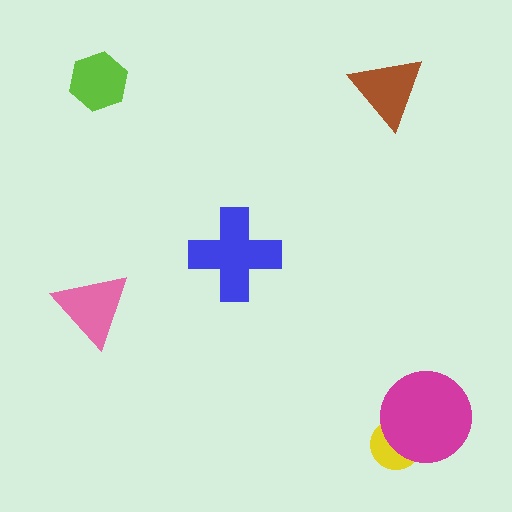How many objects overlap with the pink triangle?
0 objects overlap with the pink triangle.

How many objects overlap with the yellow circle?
1 object overlaps with the yellow circle.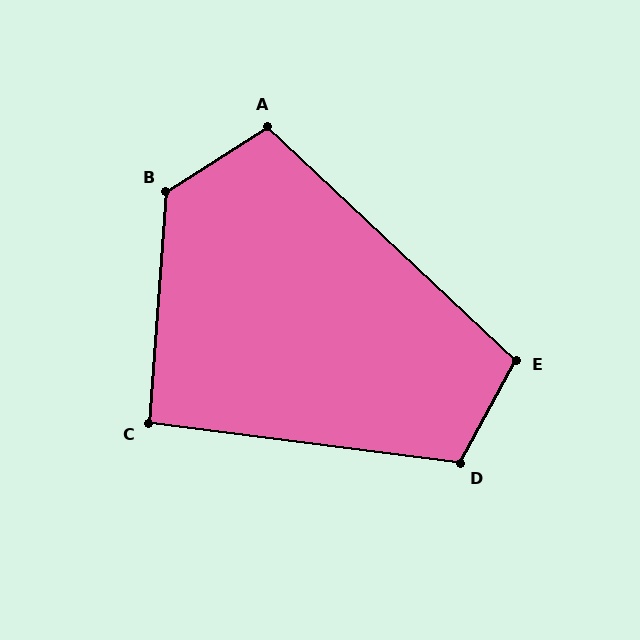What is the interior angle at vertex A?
Approximately 104 degrees (obtuse).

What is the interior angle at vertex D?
Approximately 111 degrees (obtuse).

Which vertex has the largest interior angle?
B, at approximately 127 degrees.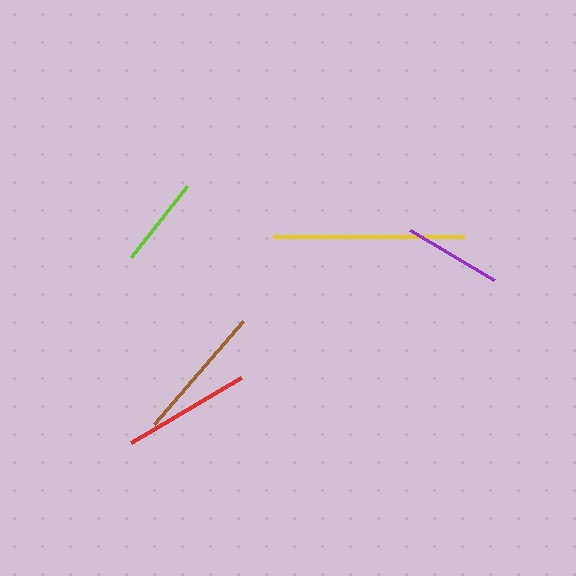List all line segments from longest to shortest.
From longest to shortest: yellow, brown, red, purple, lime.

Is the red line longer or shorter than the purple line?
The red line is longer than the purple line.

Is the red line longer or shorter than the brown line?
The brown line is longer than the red line.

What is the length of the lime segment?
The lime segment is approximately 90 pixels long.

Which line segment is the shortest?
The lime line is the shortest at approximately 90 pixels.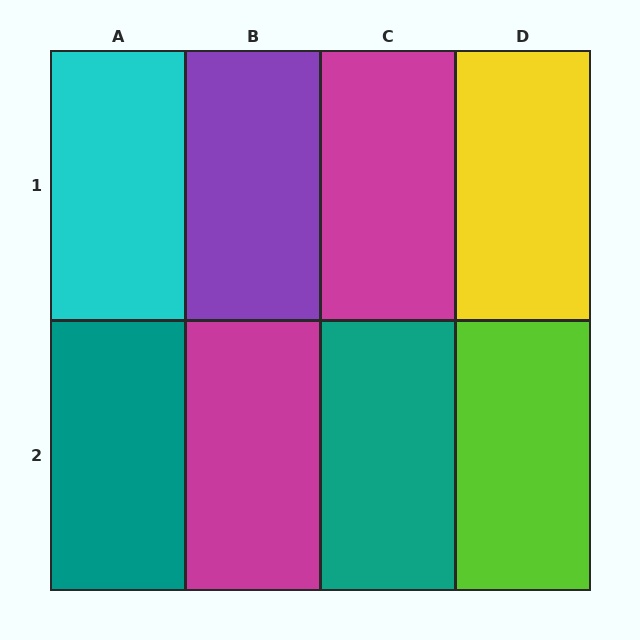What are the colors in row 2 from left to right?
Teal, magenta, teal, lime.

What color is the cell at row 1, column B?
Purple.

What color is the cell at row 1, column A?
Cyan.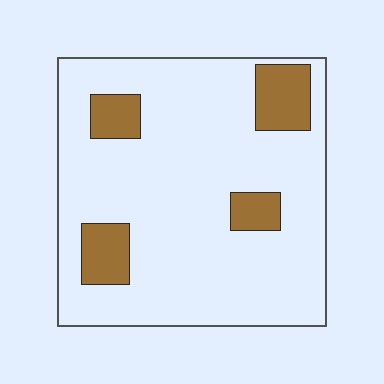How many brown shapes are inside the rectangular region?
4.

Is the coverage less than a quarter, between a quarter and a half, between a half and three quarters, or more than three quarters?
Less than a quarter.